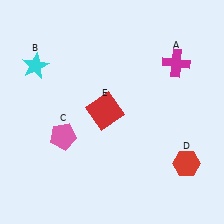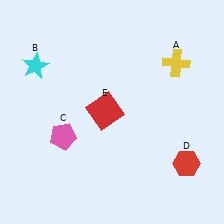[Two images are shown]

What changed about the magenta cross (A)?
In Image 1, A is magenta. In Image 2, it changed to yellow.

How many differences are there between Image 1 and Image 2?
There is 1 difference between the two images.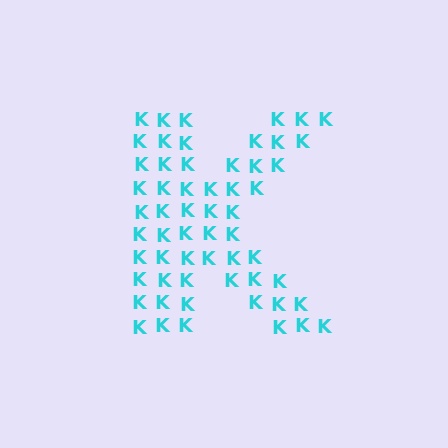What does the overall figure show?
The overall figure shows the letter K.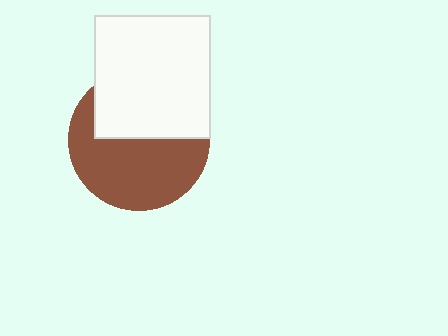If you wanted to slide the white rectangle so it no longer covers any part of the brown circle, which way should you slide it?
Slide it up — that is the most direct way to separate the two shapes.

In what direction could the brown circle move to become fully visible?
The brown circle could move down. That would shift it out from behind the white rectangle entirely.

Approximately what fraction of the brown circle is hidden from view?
Roughly 43% of the brown circle is hidden behind the white rectangle.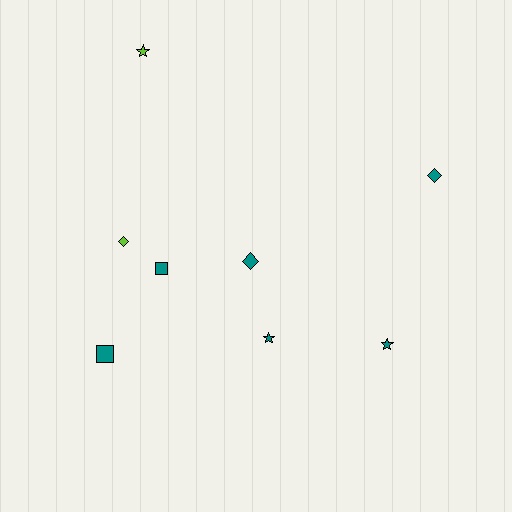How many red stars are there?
There are no red stars.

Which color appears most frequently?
Teal, with 6 objects.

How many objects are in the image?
There are 8 objects.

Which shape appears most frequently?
Star, with 3 objects.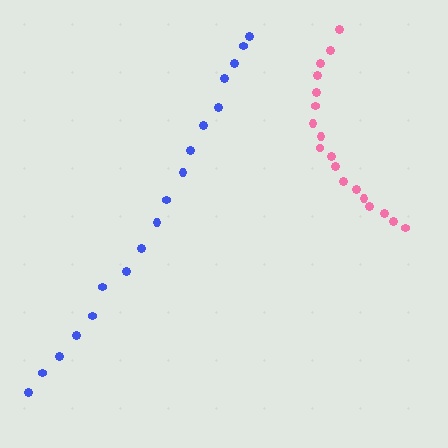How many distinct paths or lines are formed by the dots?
There are 2 distinct paths.